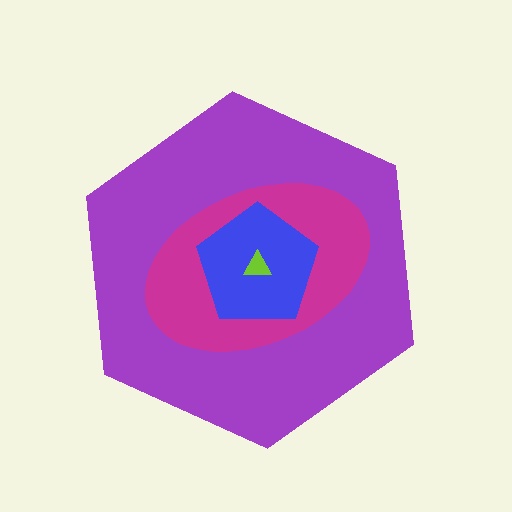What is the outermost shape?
The purple hexagon.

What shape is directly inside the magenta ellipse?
The blue pentagon.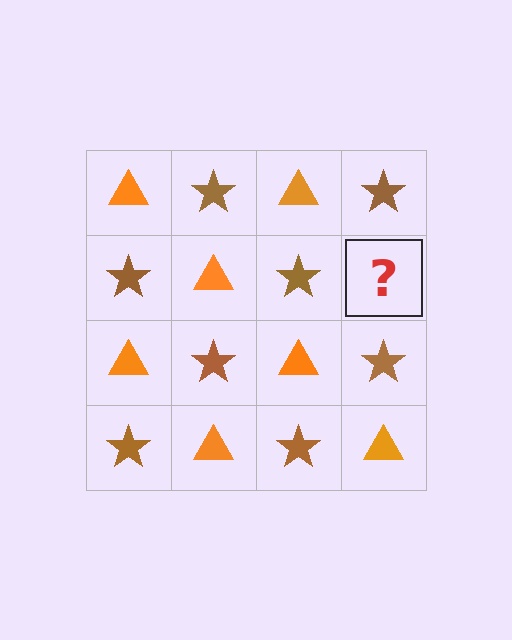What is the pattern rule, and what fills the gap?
The rule is that it alternates orange triangle and brown star in a checkerboard pattern. The gap should be filled with an orange triangle.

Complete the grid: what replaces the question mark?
The question mark should be replaced with an orange triangle.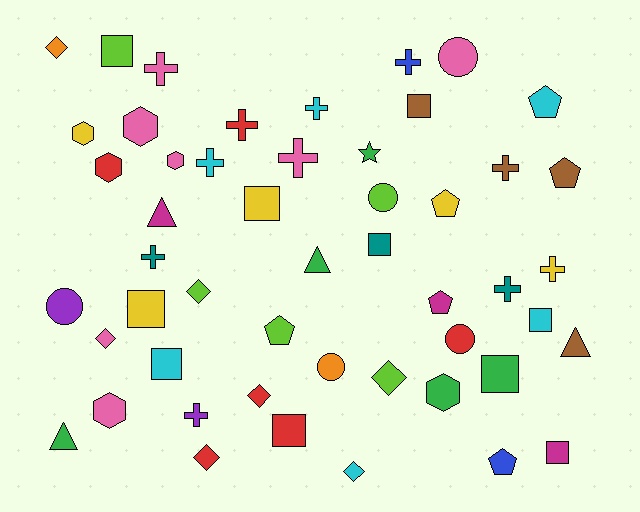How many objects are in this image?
There are 50 objects.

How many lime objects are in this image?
There are 5 lime objects.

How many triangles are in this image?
There are 4 triangles.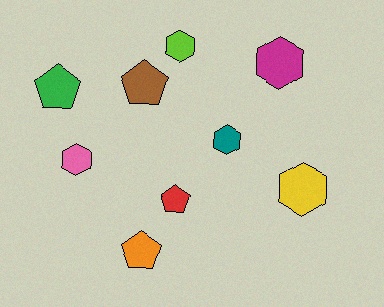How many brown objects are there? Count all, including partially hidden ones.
There is 1 brown object.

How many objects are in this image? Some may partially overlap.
There are 9 objects.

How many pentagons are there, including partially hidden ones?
There are 4 pentagons.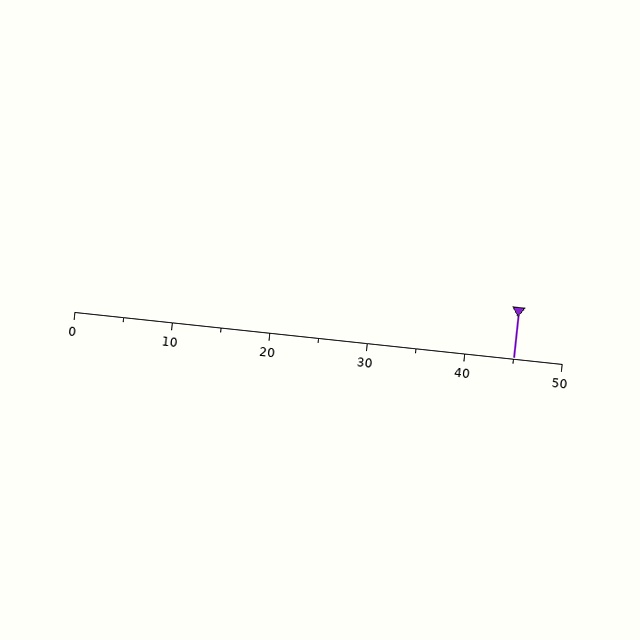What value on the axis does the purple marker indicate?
The marker indicates approximately 45.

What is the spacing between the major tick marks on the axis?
The major ticks are spaced 10 apart.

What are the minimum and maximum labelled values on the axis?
The axis runs from 0 to 50.